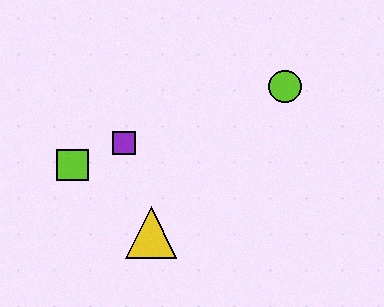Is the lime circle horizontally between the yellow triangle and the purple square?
No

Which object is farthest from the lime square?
The lime circle is farthest from the lime square.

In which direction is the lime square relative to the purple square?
The lime square is to the left of the purple square.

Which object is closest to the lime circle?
The purple square is closest to the lime circle.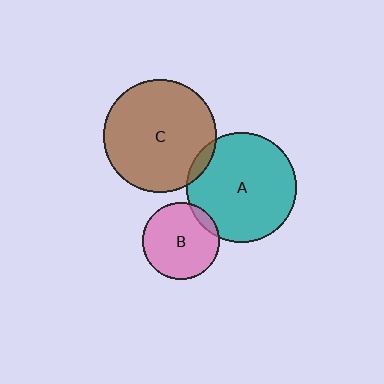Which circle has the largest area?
Circle C (brown).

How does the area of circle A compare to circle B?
Approximately 2.0 times.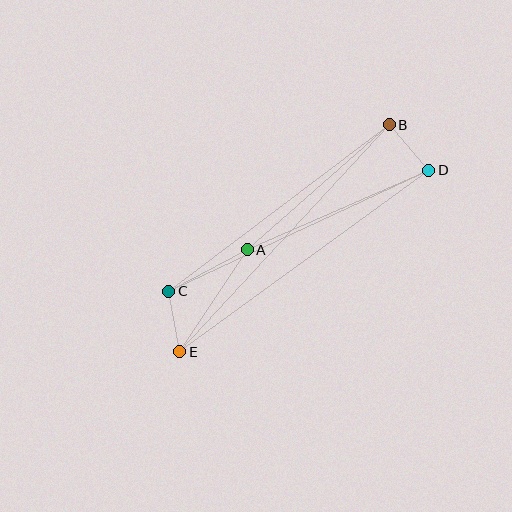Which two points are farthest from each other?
Points B and E are farthest from each other.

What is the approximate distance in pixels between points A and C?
The distance between A and C is approximately 89 pixels.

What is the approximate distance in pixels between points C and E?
The distance between C and E is approximately 61 pixels.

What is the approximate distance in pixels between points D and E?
The distance between D and E is approximately 308 pixels.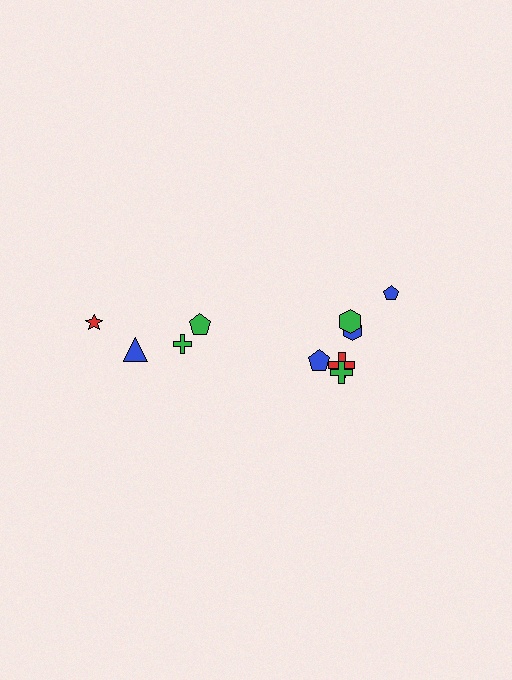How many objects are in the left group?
There are 4 objects.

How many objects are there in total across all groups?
There are 10 objects.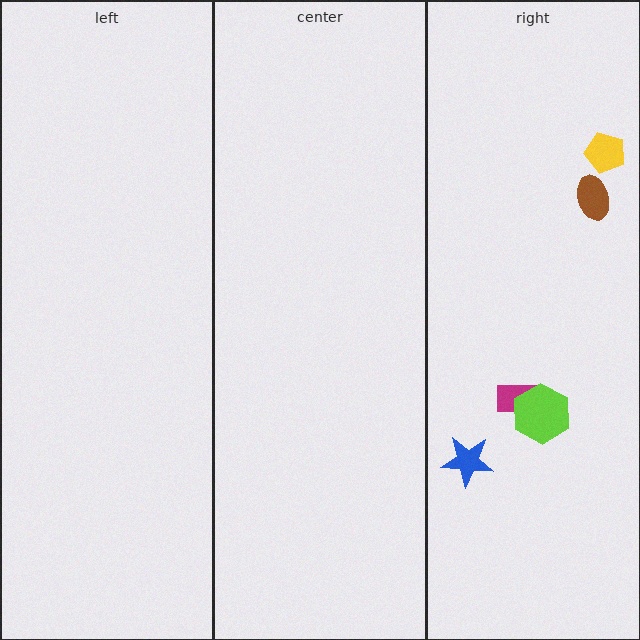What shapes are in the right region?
The yellow pentagon, the brown ellipse, the blue star, the magenta rectangle, the lime hexagon.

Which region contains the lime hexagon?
The right region.